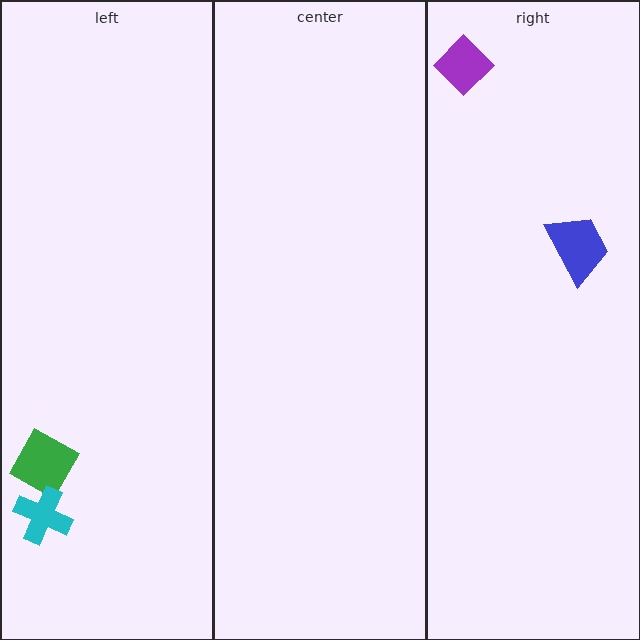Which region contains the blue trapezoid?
The right region.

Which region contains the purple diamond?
The right region.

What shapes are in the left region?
The green square, the cyan cross.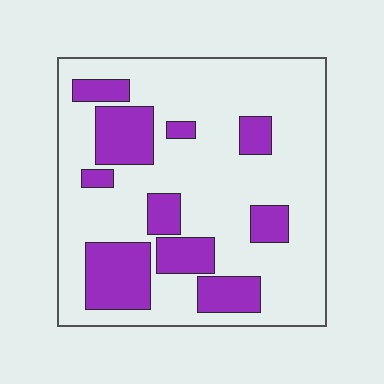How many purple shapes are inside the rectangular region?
10.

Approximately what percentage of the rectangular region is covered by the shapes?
Approximately 25%.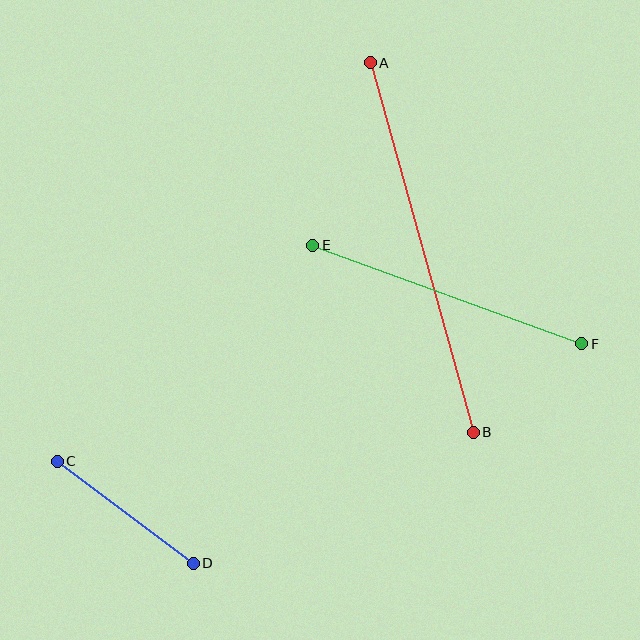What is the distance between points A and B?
The distance is approximately 384 pixels.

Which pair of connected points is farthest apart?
Points A and B are farthest apart.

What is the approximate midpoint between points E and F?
The midpoint is at approximately (447, 295) pixels.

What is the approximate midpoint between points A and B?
The midpoint is at approximately (422, 248) pixels.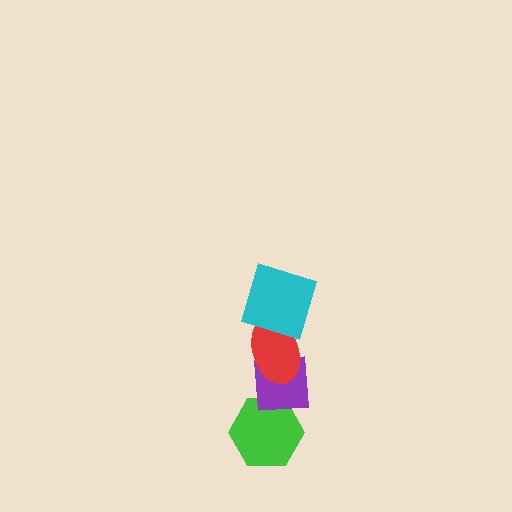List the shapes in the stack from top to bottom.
From top to bottom: the cyan square, the red ellipse, the purple square, the green hexagon.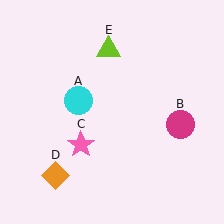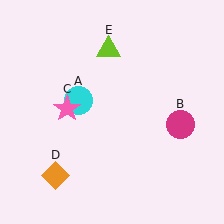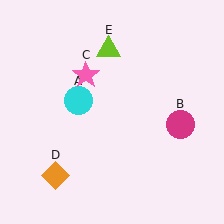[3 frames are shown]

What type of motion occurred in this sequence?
The pink star (object C) rotated clockwise around the center of the scene.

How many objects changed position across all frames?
1 object changed position: pink star (object C).